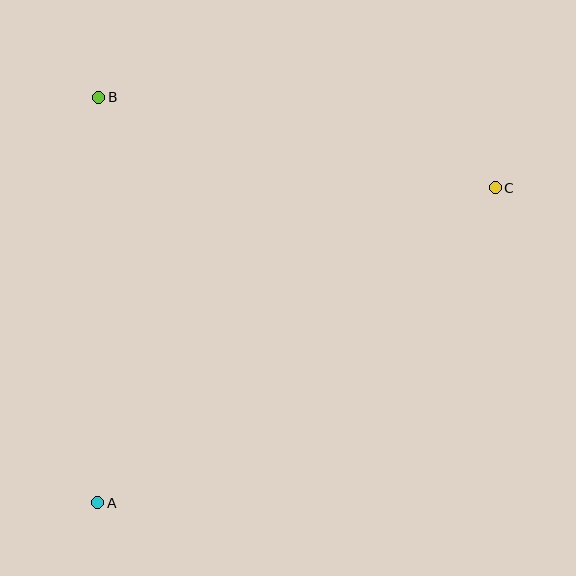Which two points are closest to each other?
Points A and B are closest to each other.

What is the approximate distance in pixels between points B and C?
The distance between B and C is approximately 406 pixels.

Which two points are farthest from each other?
Points A and C are farthest from each other.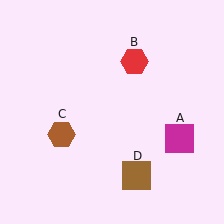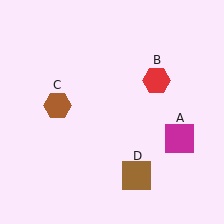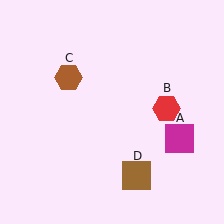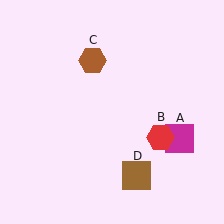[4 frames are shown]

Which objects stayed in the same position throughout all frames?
Magenta square (object A) and brown square (object D) remained stationary.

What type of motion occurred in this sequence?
The red hexagon (object B), brown hexagon (object C) rotated clockwise around the center of the scene.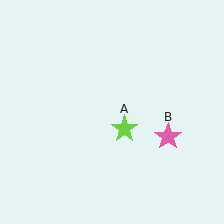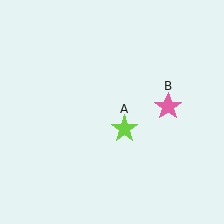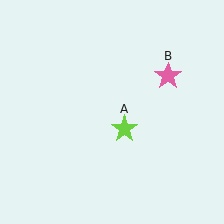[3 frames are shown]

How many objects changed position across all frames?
1 object changed position: pink star (object B).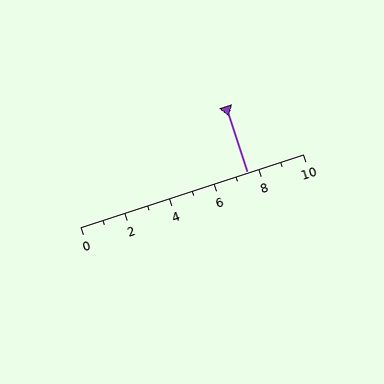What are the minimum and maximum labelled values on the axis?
The axis runs from 0 to 10.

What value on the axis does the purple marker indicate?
The marker indicates approximately 7.5.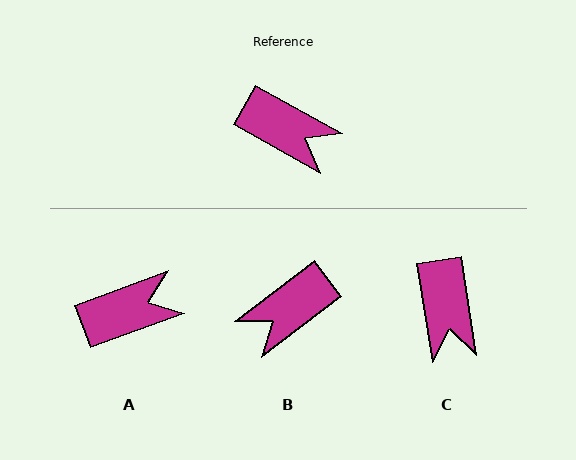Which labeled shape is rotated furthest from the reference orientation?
B, about 114 degrees away.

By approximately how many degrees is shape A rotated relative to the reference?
Approximately 49 degrees counter-clockwise.